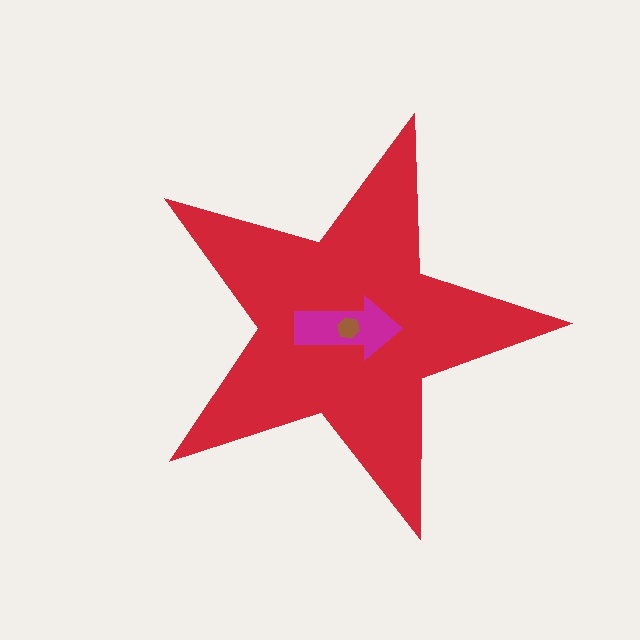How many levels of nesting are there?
3.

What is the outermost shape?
The red star.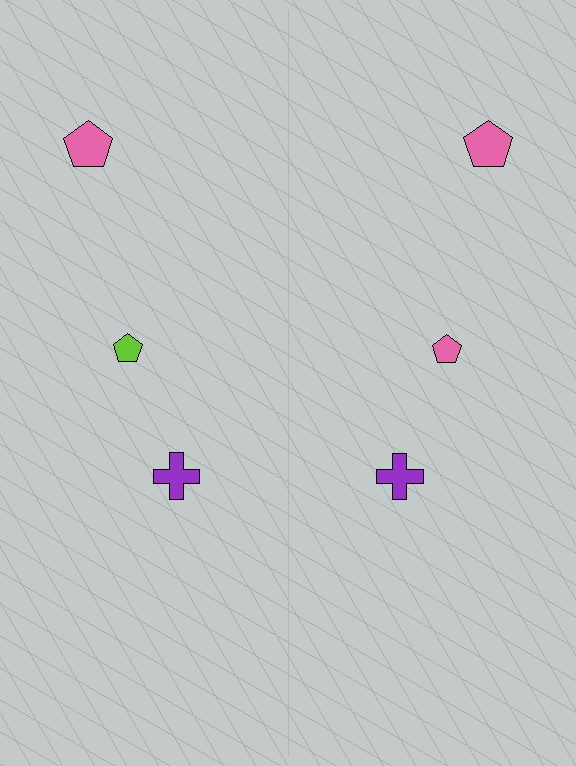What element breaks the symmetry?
The pink pentagon on the right side breaks the symmetry — its mirror counterpart is lime.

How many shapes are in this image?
There are 6 shapes in this image.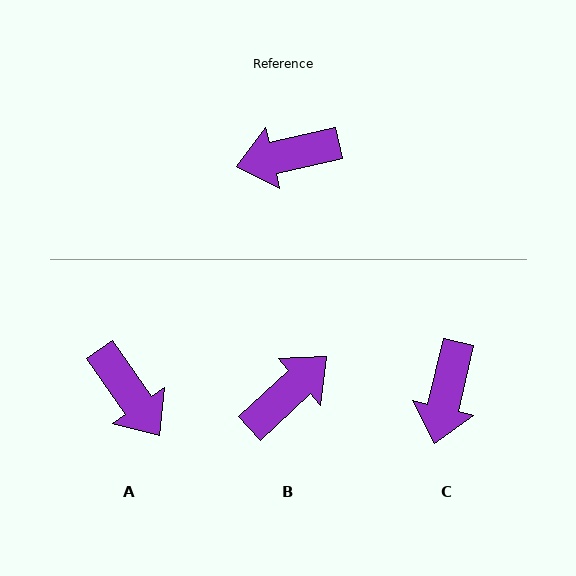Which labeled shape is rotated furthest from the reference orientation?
B, about 150 degrees away.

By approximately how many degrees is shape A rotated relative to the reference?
Approximately 112 degrees counter-clockwise.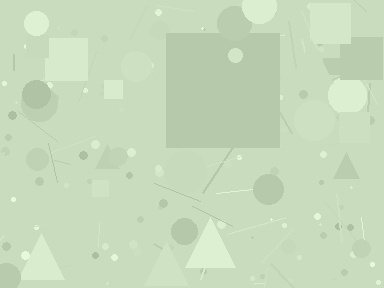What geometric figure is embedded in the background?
A square is embedded in the background.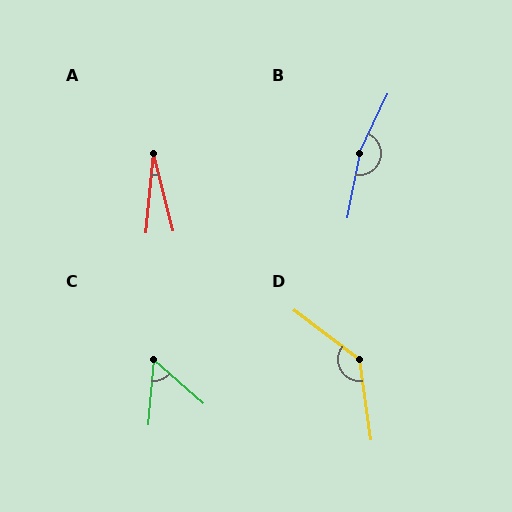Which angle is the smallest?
A, at approximately 19 degrees.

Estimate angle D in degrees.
Approximately 135 degrees.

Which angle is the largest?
B, at approximately 166 degrees.